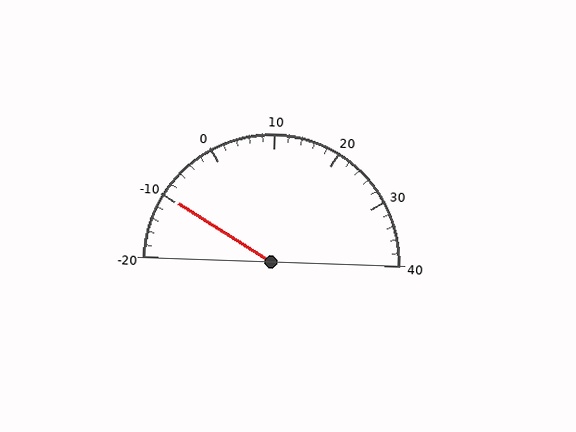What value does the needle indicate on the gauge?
The needle indicates approximately -10.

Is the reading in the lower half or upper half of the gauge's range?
The reading is in the lower half of the range (-20 to 40).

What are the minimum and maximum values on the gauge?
The gauge ranges from -20 to 40.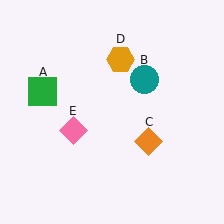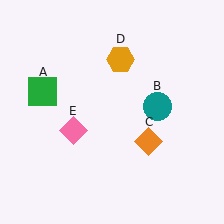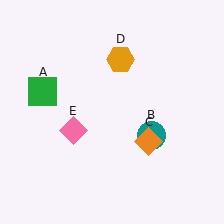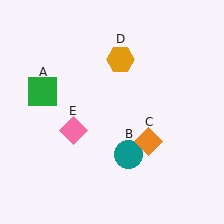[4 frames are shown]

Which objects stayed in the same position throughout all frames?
Green square (object A) and orange diamond (object C) and orange hexagon (object D) and pink diamond (object E) remained stationary.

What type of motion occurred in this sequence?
The teal circle (object B) rotated clockwise around the center of the scene.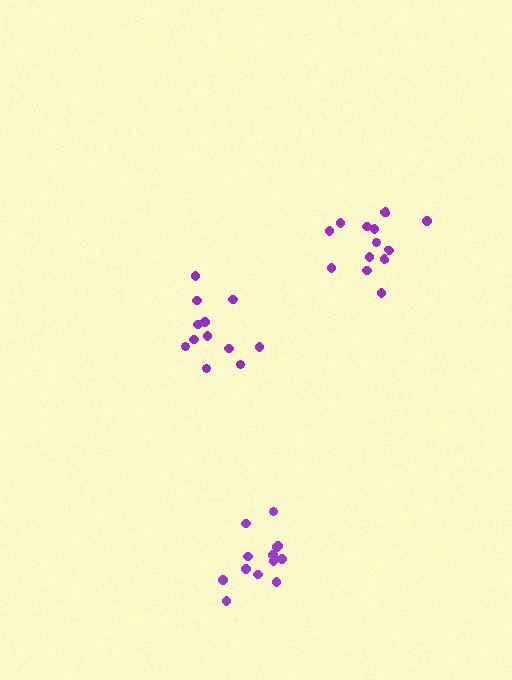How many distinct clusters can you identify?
There are 3 distinct clusters.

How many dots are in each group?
Group 1: 12 dots, Group 2: 14 dots, Group 3: 13 dots (39 total).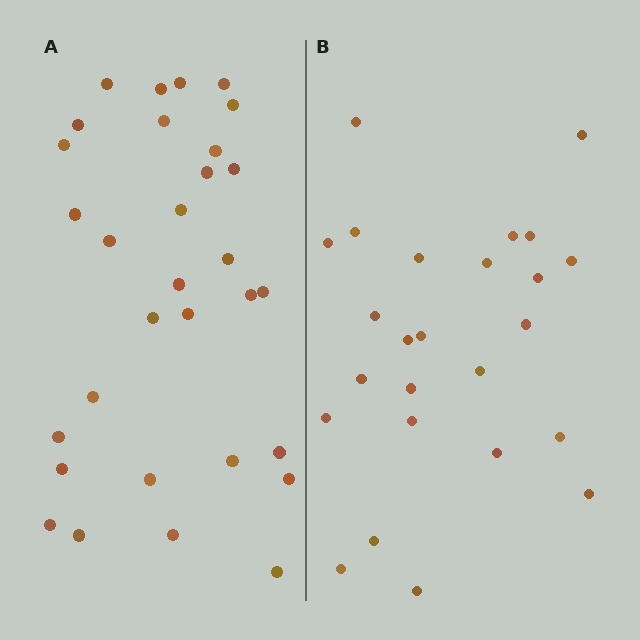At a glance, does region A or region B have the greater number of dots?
Region A (the left region) has more dots.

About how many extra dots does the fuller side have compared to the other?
Region A has about 6 more dots than region B.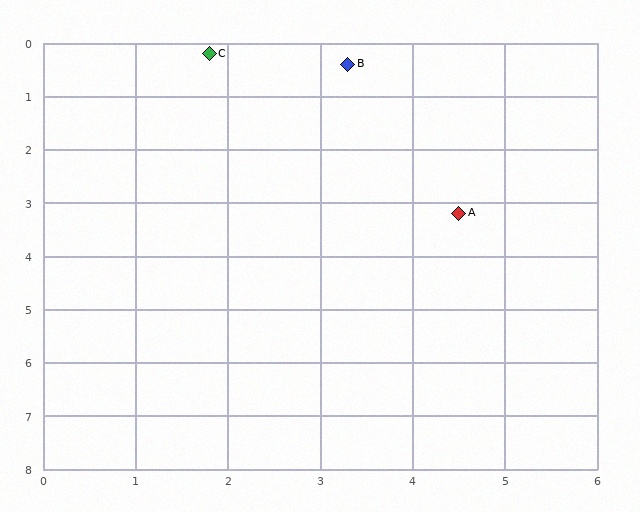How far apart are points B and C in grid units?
Points B and C are about 1.5 grid units apart.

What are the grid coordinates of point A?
Point A is at approximately (4.5, 3.2).